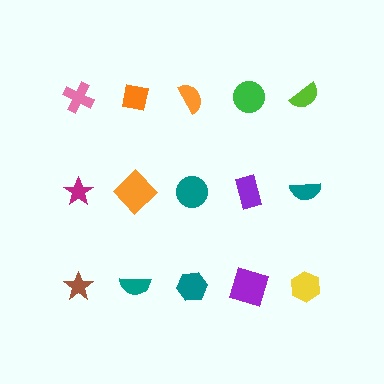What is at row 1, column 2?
An orange square.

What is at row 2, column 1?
A magenta star.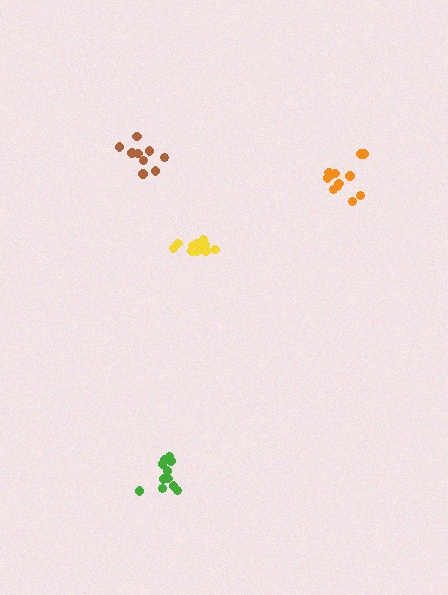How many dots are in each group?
Group 1: 9 dots, Group 2: 11 dots, Group 3: 13 dots, Group 4: 11 dots (44 total).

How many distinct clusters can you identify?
There are 4 distinct clusters.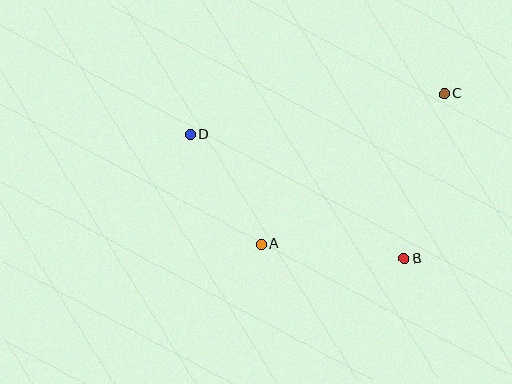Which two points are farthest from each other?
Points C and D are farthest from each other.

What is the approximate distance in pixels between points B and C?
The distance between B and C is approximately 170 pixels.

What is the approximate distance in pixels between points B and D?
The distance between B and D is approximately 247 pixels.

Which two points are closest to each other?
Points A and D are closest to each other.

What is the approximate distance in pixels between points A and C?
The distance between A and C is approximately 237 pixels.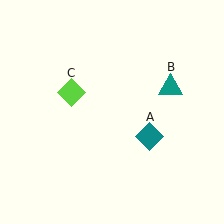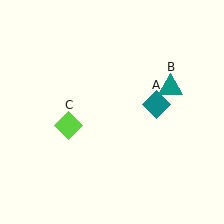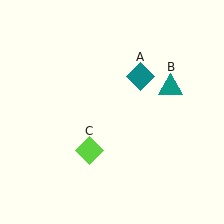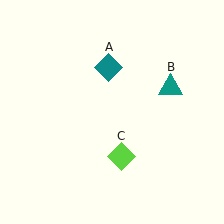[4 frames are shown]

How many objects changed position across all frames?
2 objects changed position: teal diamond (object A), lime diamond (object C).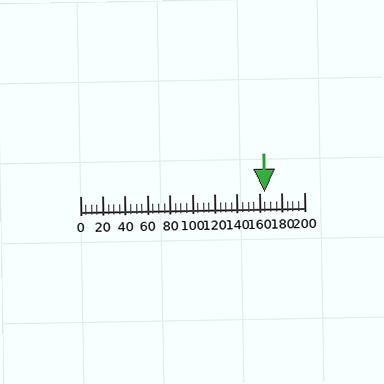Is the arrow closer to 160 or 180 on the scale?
The arrow is closer to 160.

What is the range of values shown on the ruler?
The ruler shows values from 0 to 200.